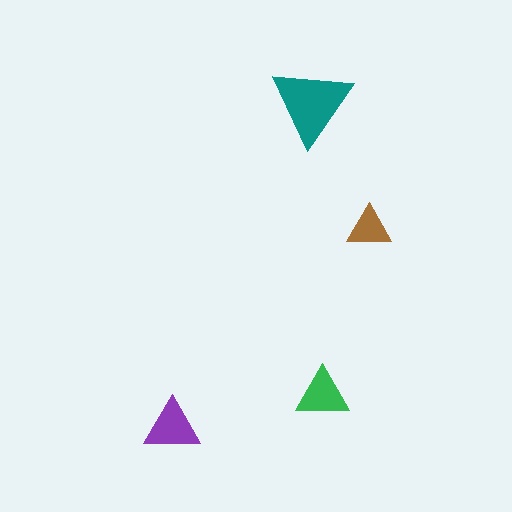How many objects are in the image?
There are 4 objects in the image.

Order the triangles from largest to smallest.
the teal one, the purple one, the green one, the brown one.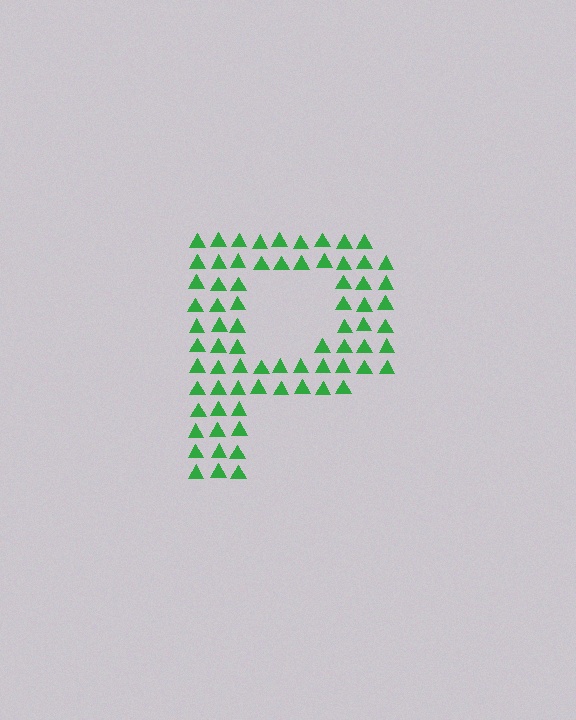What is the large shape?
The large shape is the letter P.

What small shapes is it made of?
It is made of small triangles.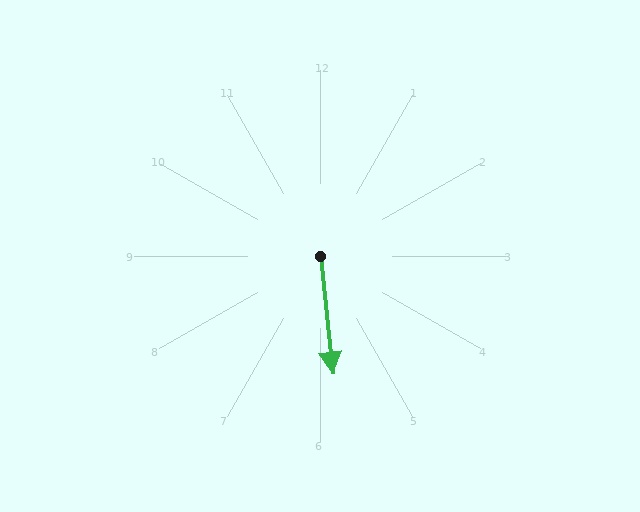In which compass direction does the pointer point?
South.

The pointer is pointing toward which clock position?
Roughly 6 o'clock.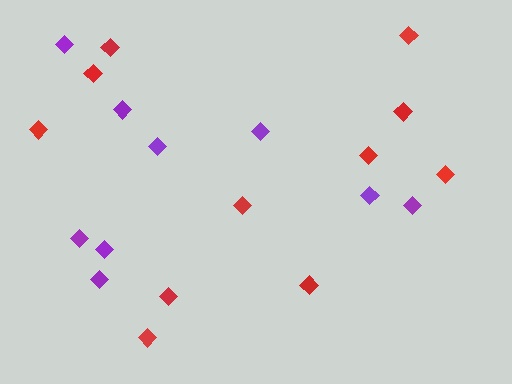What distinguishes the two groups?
There are 2 groups: one group of red diamonds (11) and one group of purple diamonds (9).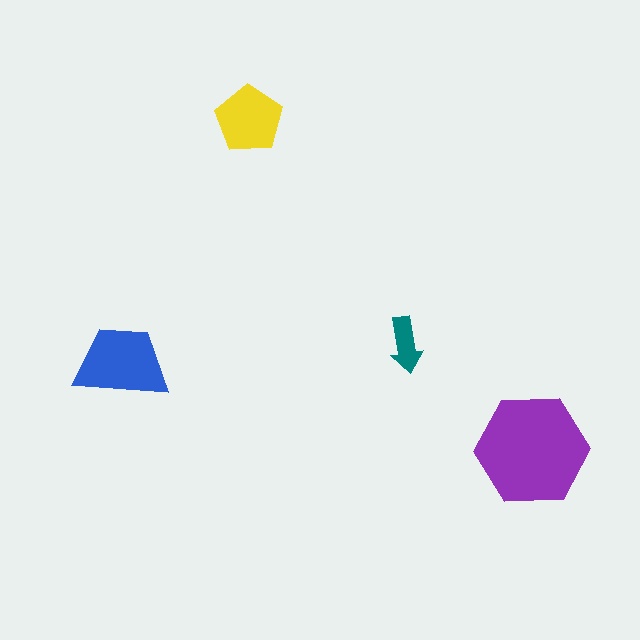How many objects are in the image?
There are 4 objects in the image.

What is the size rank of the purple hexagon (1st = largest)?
1st.